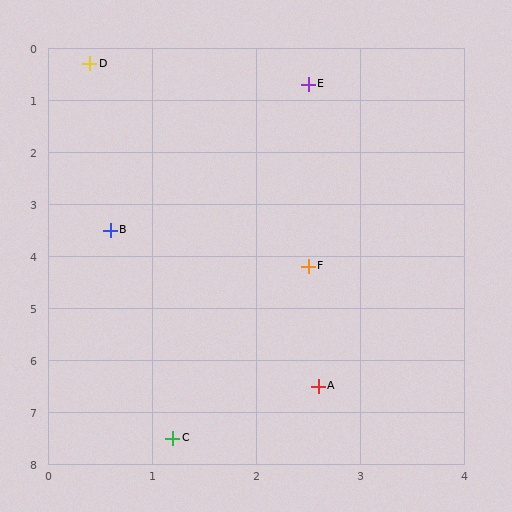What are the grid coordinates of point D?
Point D is at approximately (0.4, 0.3).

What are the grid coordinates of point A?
Point A is at approximately (2.6, 6.5).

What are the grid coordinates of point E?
Point E is at approximately (2.5, 0.7).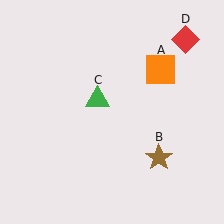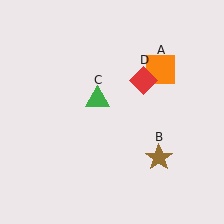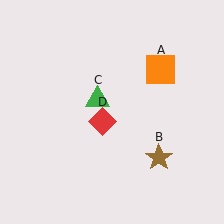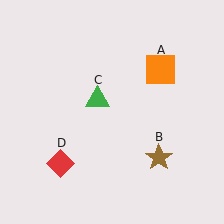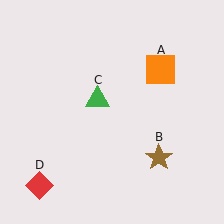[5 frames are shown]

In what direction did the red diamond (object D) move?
The red diamond (object D) moved down and to the left.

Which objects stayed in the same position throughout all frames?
Orange square (object A) and brown star (object B) and green triangle (object C) remained stationary.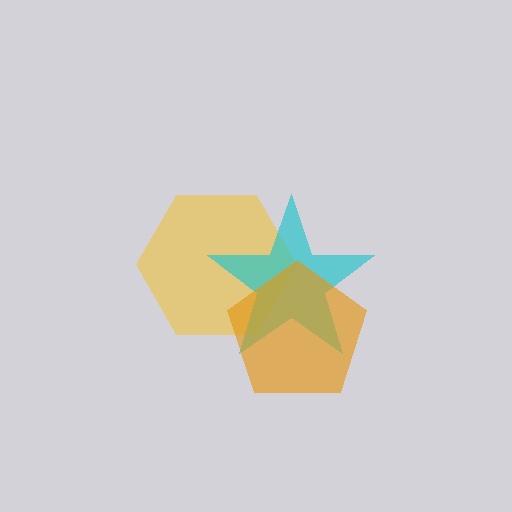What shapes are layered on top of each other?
The layered shapes are: a yellow hexagon, a cyan star, an orange pentagon.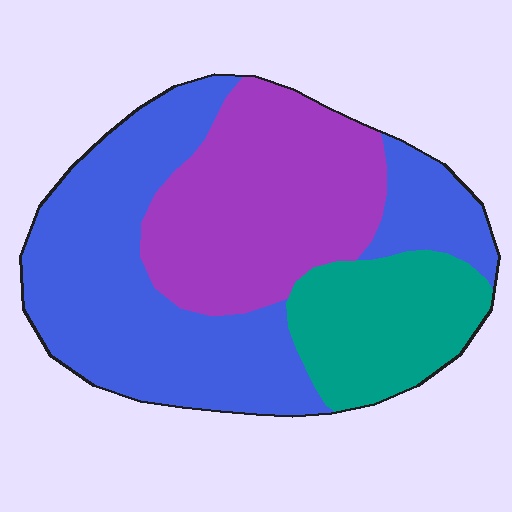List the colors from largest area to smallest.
From largest to smallest: blue, purple, teal.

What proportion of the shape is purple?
Purple covers around 35% of the shape.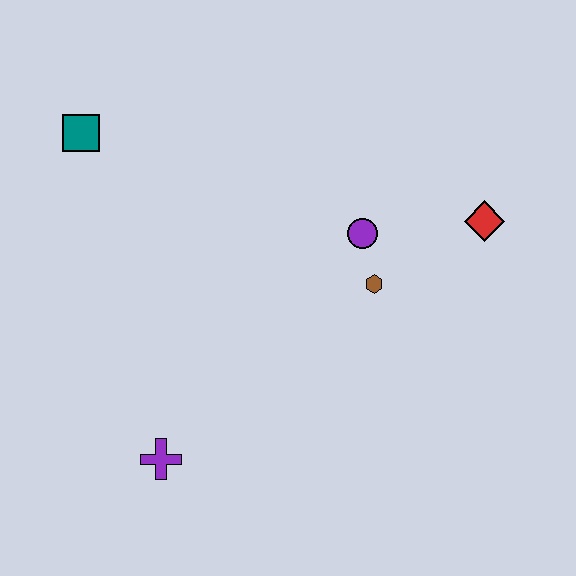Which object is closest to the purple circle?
The brown hexagon is closest to the purple circle.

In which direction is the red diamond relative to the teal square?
The red diamond is to the right of the teal square.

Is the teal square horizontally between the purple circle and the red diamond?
No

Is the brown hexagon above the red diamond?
No